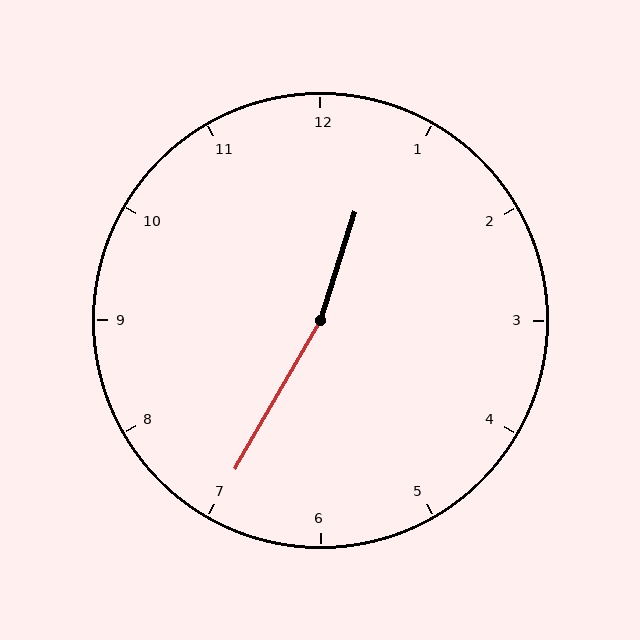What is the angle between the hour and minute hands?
Approximately 168 degrees.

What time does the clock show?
12:35.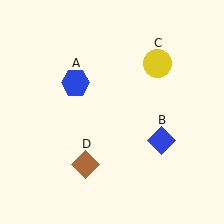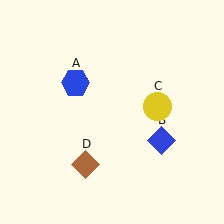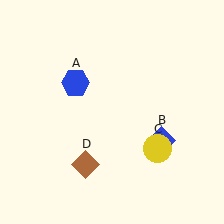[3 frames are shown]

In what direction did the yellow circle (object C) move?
The yellow circle (object C) moved down.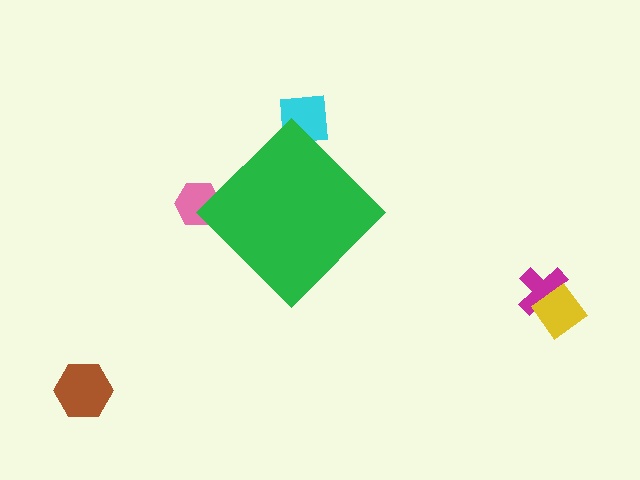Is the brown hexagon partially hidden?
No, the brown hexagon is fully visible.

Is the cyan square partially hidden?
Yes, the cyan square is partially hidden behind the green diamond.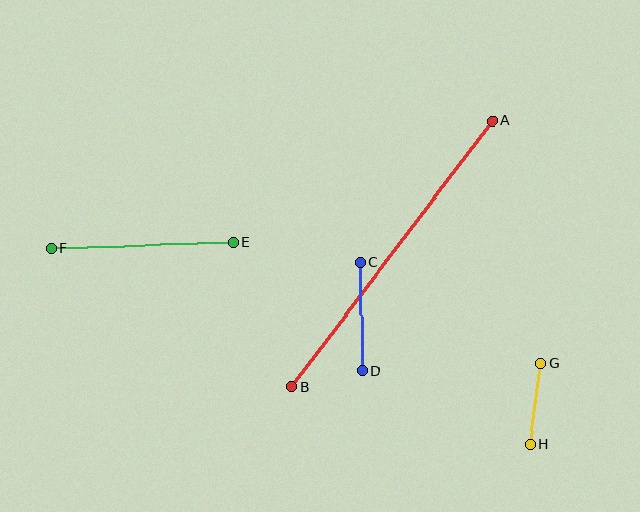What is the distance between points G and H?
The distance is approximately 82 pixels.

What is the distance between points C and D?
The distance is approximately 108 pixels.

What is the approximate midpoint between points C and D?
The midpoint is at approximately (361, 316) pixels.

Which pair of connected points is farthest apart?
Points A and B are farthest apart.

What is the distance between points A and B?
The distance is approximately 333 pixels.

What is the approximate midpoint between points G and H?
The midpoint is at approximately (535, 404) pixels.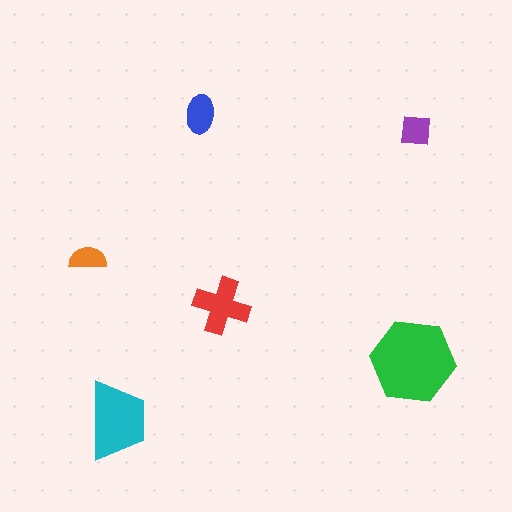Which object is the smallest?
The orange semicircle.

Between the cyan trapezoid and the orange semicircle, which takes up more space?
The cyan trapezoid.